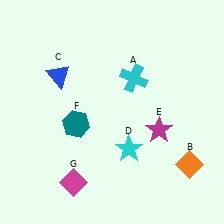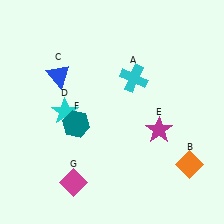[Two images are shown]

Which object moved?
The cyan star (D) moved left.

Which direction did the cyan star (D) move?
The cyan star (D) moved left.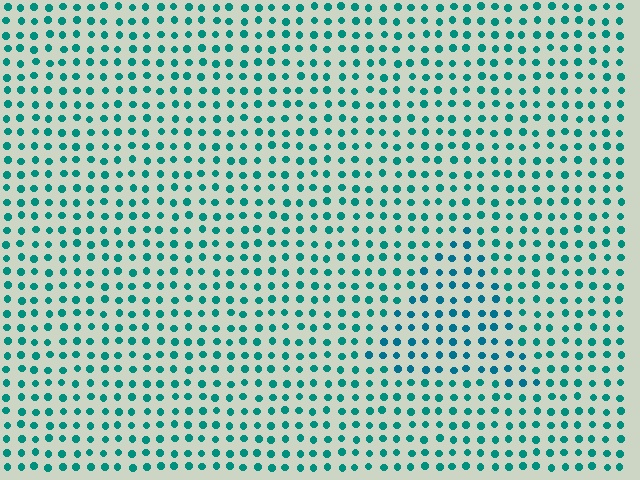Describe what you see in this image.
The image is filled with small teal elements in a uniform arrangement. A triangle-shaped region is visible where the elements are tinted to a slightly different hue, forming a subtle color boundary.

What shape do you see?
I see a triangle.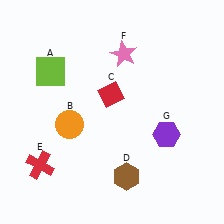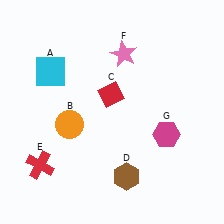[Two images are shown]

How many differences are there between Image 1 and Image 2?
There are 2 differences between the two images.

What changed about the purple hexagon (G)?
In Image 1, G is purple. In Image 2, it changed to magenta.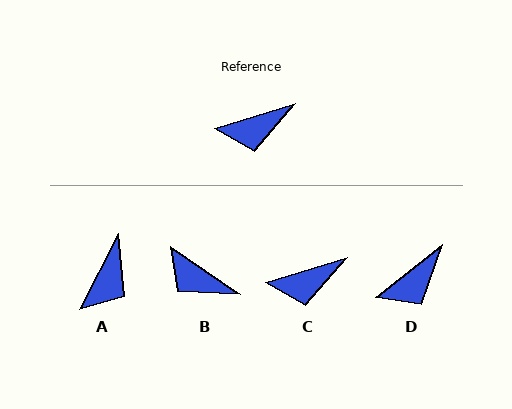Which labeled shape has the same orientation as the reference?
C.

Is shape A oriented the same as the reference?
No, it is off by about 46 degrees.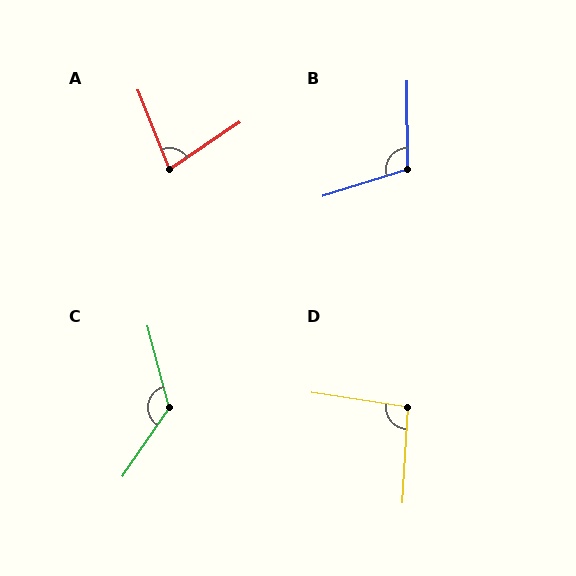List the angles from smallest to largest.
A (78°), D (95°), B (108°), C (131°).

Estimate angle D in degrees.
Approximately 95 degrees.